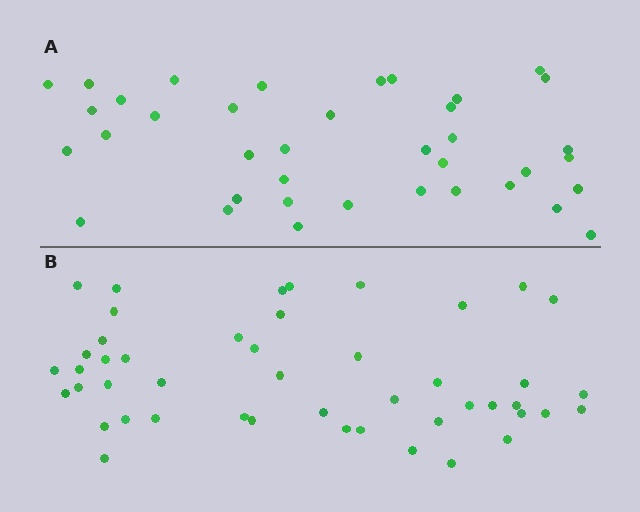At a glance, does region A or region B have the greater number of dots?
Region B (the bottom region) has more dots.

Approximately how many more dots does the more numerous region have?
Region B has roughly 8 or so more dots than region A.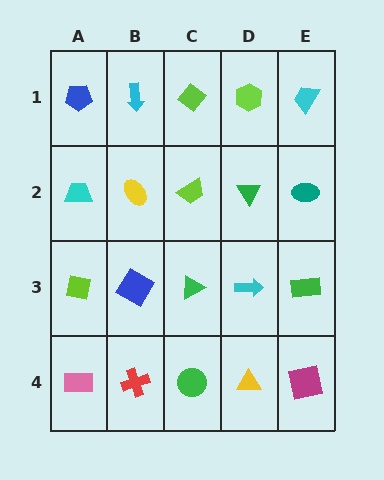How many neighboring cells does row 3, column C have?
4.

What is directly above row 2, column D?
A lime hexagon.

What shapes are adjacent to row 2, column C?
A lime diamond (row 1, column C), a green triangle (row 3, column C), a yellow ellipse (row 2, column B), a green triangle (row 2, column D).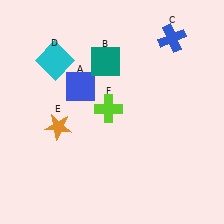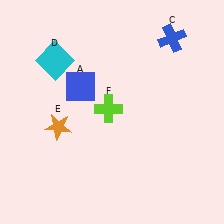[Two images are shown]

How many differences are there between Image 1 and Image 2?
There is 1 difference between the two images.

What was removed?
The teal square (B) was removed in Image 2.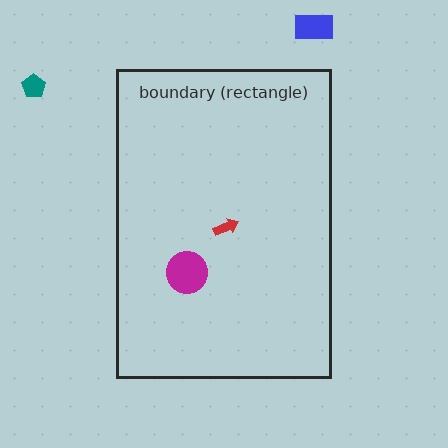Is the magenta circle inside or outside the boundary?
Inside.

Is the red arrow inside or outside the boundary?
Inside.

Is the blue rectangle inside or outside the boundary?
Outside.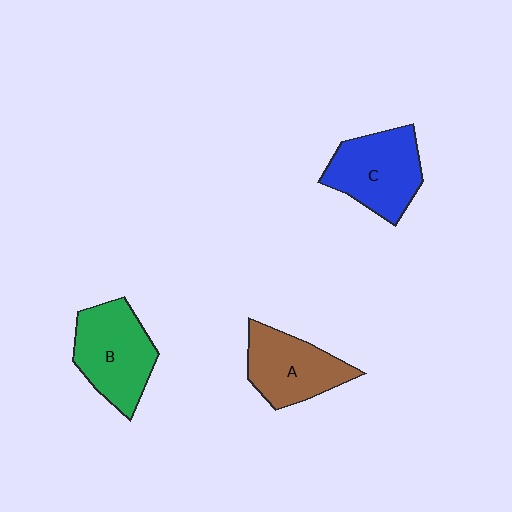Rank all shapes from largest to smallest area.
From largest to smallest: B (green), C (blue), A (brown).